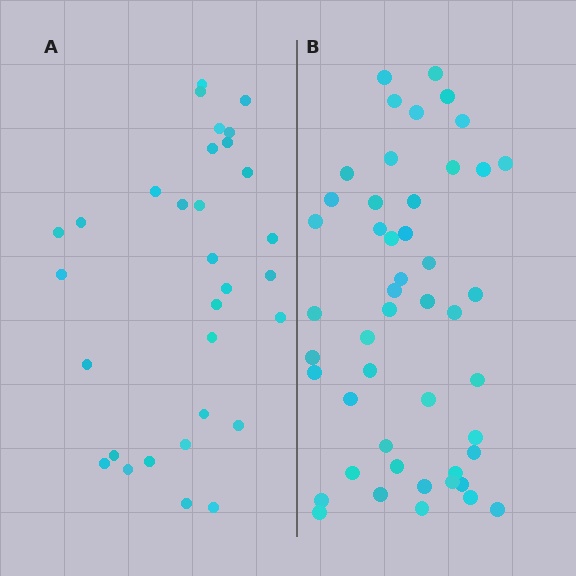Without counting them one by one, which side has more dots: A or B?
Region B (the right region) has more dots.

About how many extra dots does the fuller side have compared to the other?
Region B has approximately 15 more dots than region A.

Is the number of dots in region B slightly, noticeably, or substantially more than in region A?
Region B has substantially more. The ratio is roughly 1.5 to 1.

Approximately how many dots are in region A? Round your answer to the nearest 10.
About 30 dots. (The exact count is 31, which rounds to 30.)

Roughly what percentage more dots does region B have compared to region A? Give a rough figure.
About 55% more.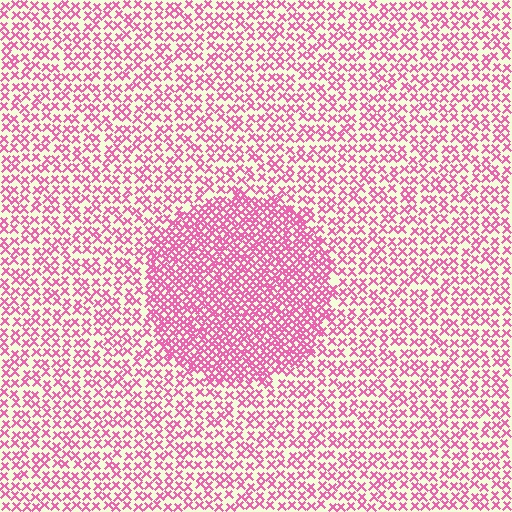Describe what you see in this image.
The image contains small pink elements arranged at two different densities. A circle-shaped region is visible where the elements are more densely packed than the surrounding area.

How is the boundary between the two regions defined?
The boundary is defined by a change in element density (approximately 2.0x ratio). All elements are the same color, size, and shape.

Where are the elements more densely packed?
The elements are more densely packed inside the circle boundary.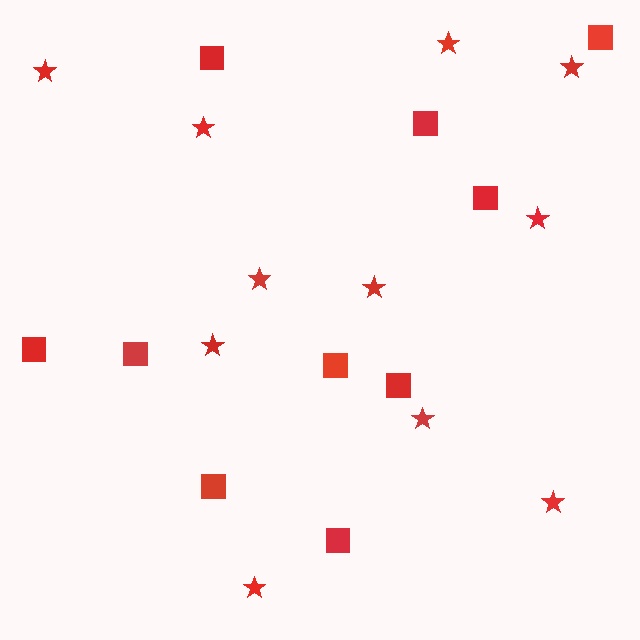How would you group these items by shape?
There are 2 groups: one group of squares (10) and one group of stars (11).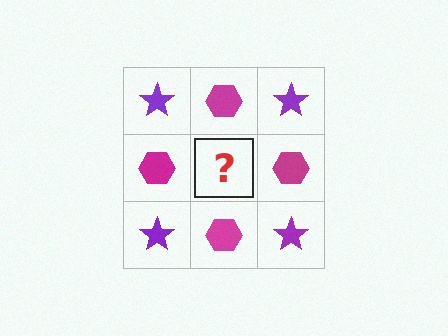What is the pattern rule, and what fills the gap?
The rule is that it alternates purple star and magenta hexagon in a checkerboard pattern. The gap should be filled with a purple star.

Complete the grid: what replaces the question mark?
The question mark should be replaced with a purple star.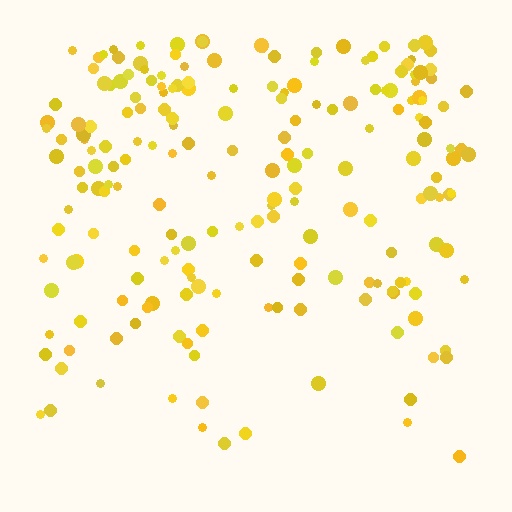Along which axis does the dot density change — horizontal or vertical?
Vertical.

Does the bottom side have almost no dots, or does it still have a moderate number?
Still a moderate number, just noticeably fewer than the top.